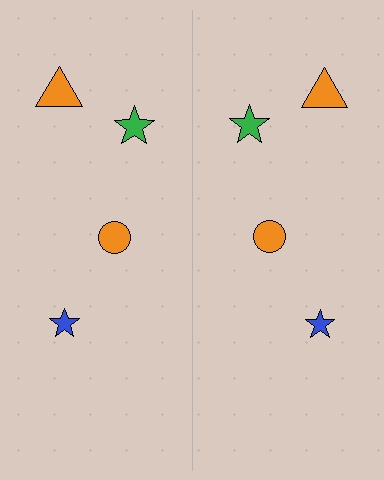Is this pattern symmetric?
Yes, this pattern has bilateral (reflection) symmetry.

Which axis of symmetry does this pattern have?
The pattern has a vertical axis of symmetry running through the center of the image.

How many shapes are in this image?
There are 8 shapes in this image.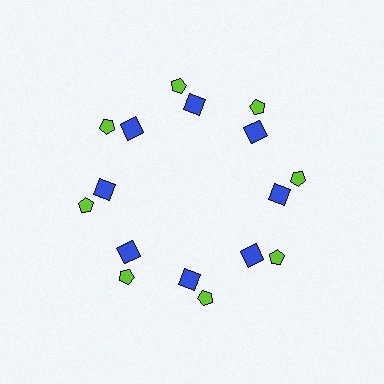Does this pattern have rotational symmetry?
Yes, this pattern has 8-fold rotational symmetry. It looks the same after rotating 45 degrees around the center.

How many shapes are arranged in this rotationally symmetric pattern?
There are 16 shapes, arranged in 8 groups of 2.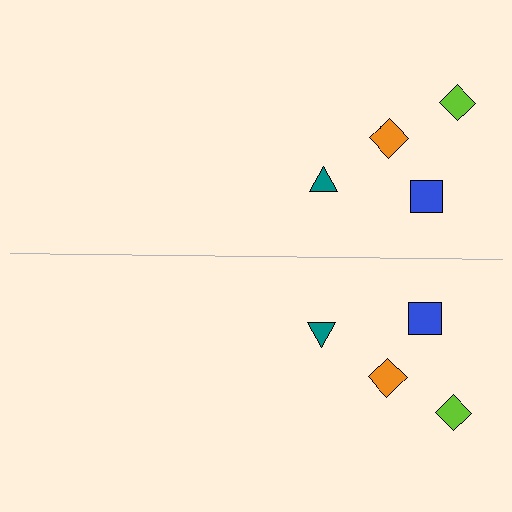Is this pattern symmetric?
Yes, this pattern has bilateral (reflection) symmetry.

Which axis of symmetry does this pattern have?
The pattern has a horizontal axis of symmetry running through the center of the image.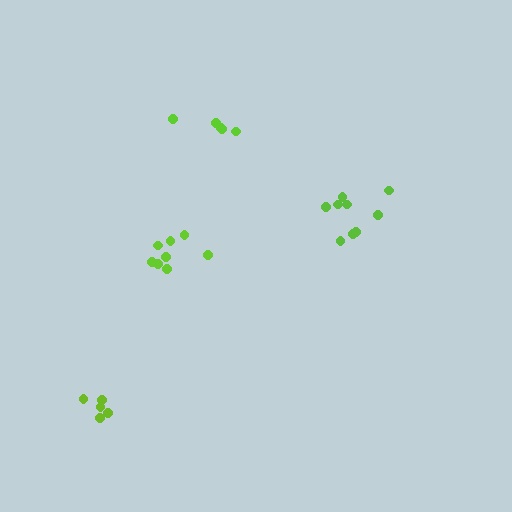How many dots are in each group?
Group 1: 5 dots, Group 2: 8 dots, Group 3: 9 dots, Group 4: 5 dots (27 total).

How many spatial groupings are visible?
There are 4 spatial groupings.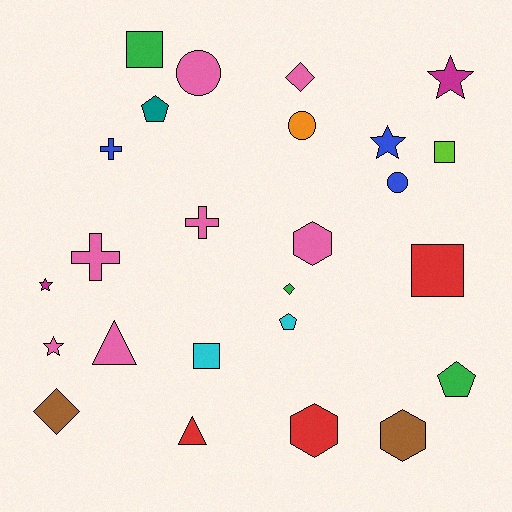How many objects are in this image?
There are 25 objects.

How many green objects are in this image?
There are 3 green objects.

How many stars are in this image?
There are 4 stars.